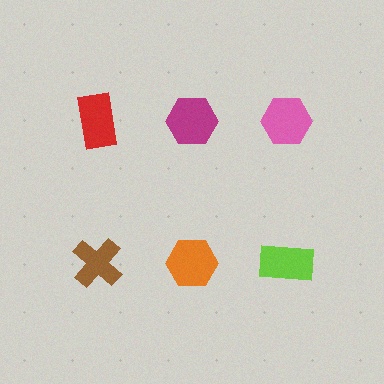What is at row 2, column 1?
A brown cross.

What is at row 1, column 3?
A pink hexagon.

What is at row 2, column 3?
A lime rectangle.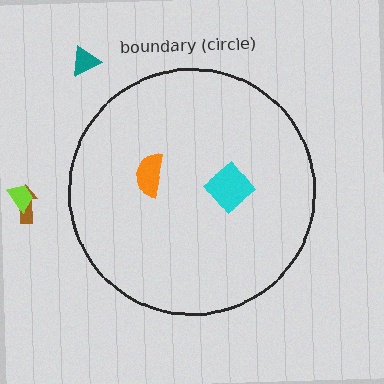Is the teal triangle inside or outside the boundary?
Outside.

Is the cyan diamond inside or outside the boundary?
Inside.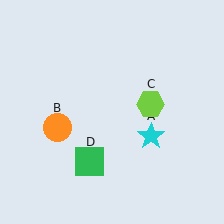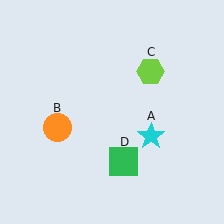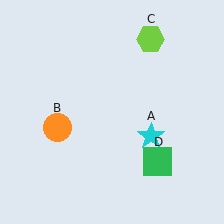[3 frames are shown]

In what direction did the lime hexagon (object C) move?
The lime hexagon (object C) moved up.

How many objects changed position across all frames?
2 objects changed position: lime hexagon (object C), green square (object D).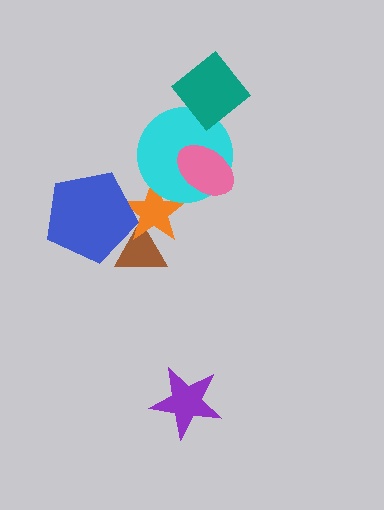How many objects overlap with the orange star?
3 objects overlap with the orange star.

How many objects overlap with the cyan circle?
3 objects overlap with the cyan circle.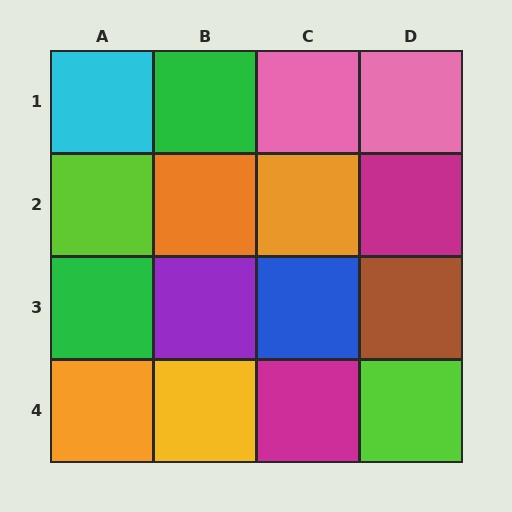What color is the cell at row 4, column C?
Magenta.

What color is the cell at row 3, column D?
Brown.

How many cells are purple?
1 cell is purple.